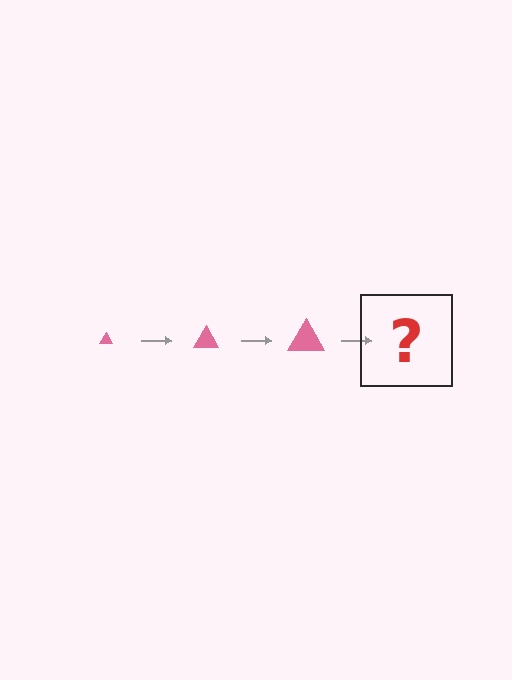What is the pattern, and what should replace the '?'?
The pattern is that the triangle gets progressively larger each step. The '?' should be a pink triangle, larger than the previous one.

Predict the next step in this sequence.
The next step is a pink triangle, larger than the previous one.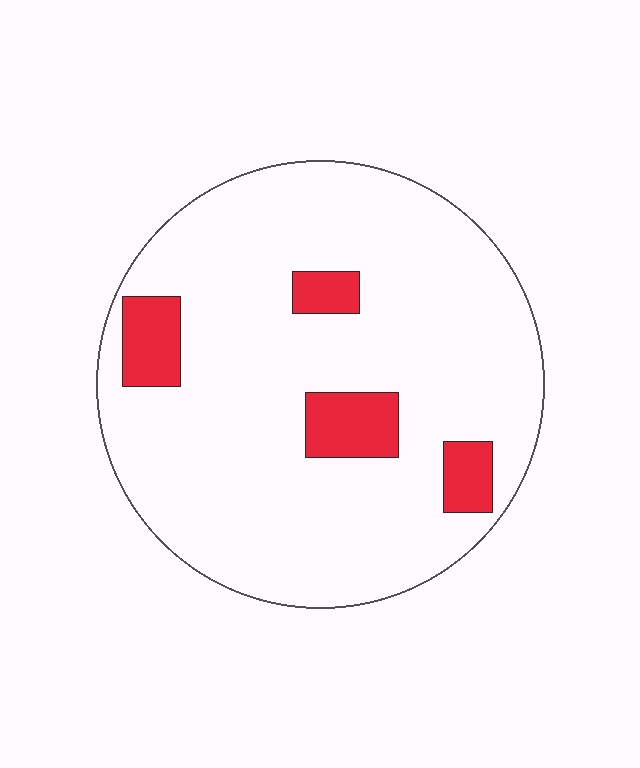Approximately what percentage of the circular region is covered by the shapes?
Approximately 10%.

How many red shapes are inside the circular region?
4.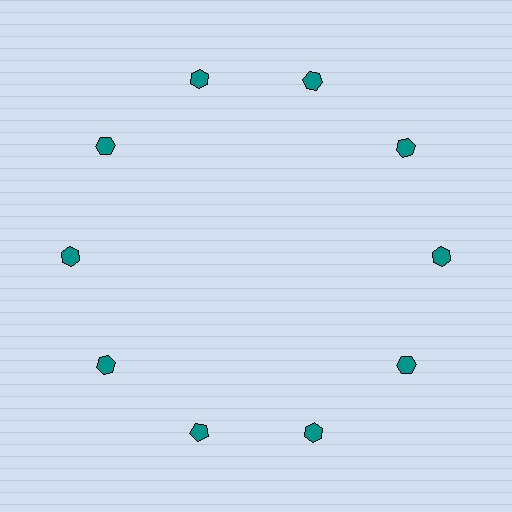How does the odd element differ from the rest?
It has a different shape: pentagon instead of hexagon.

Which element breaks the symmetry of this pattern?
The teal pentagon at roughly the 7 o'clock position breaks the symmetry. All other shapes are teal hexagons.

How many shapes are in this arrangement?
There are 10 shapes arranged in a ring pattern.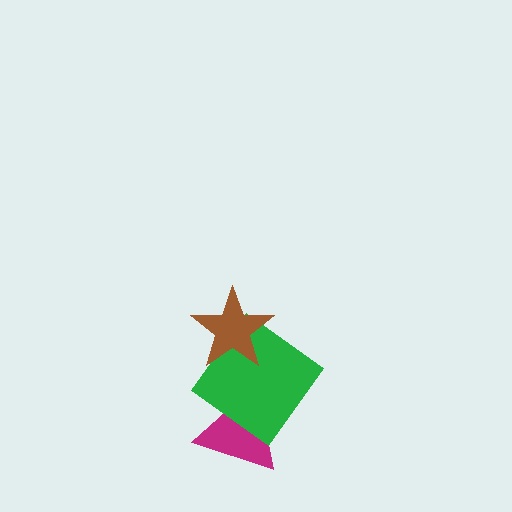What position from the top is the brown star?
The brown star is 1st from the top.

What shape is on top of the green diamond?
The brown star is on top of the green diamond.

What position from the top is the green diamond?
The green diamond is 2nd from the top.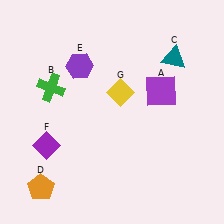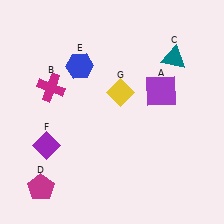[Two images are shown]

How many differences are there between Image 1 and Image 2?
There are 3 differences between the two images.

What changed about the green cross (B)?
In Image 1, B is green. In Image 2, it changed to magenta.